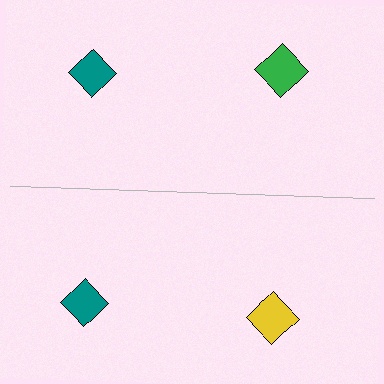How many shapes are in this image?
There are 4 shapes in this image.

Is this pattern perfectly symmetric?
No, the pattern is not perfectly symmetric. The yellow diamond on the bottom side breaks the symmetry — its mirror counterpart is green.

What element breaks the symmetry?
The yellow diamond on the bottom side breaks the symmetry — its mirror counterpart is green.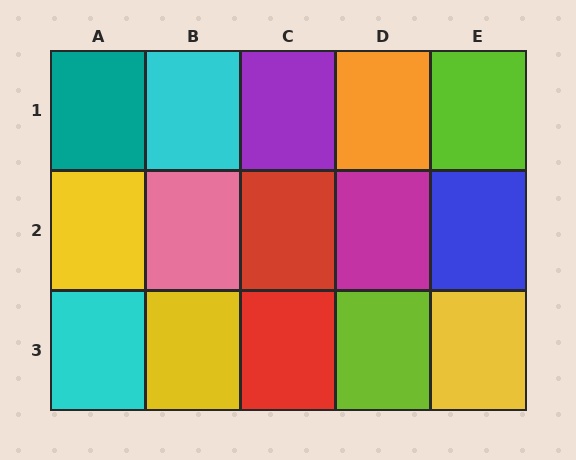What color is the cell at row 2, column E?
Blue.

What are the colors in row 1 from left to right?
Teal, cyan, purple, orange, lime.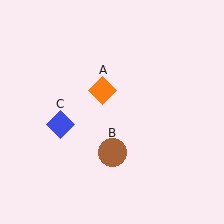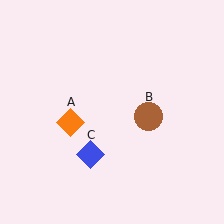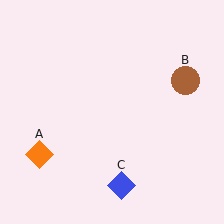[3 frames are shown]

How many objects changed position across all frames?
3 objects changed position: orange diamond (object A), brown circle (object B), blue diamond (object C).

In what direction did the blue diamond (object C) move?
The blue diamond (object C) moved down and to the right.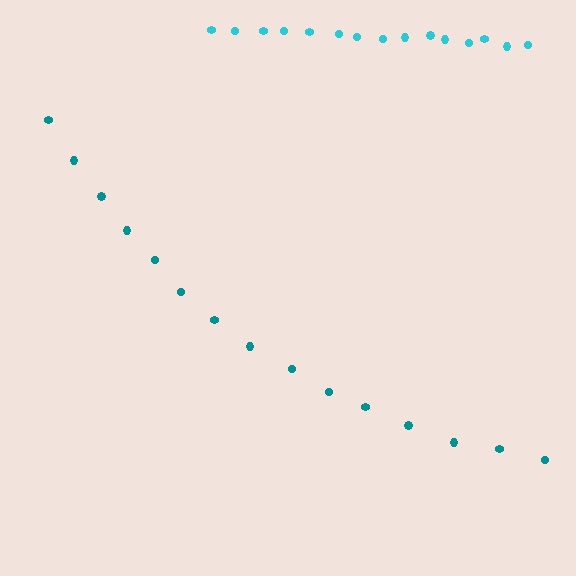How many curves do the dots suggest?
There are 2 distinct paths.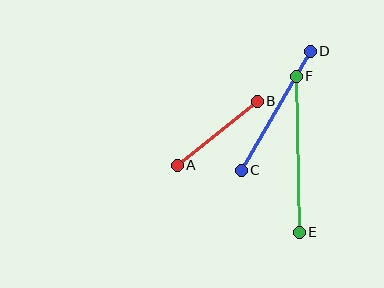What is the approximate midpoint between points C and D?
The midpoint is at approximately (276, 111) pixels.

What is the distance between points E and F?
The distance is approximately 156 pixels.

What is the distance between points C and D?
The distance is approximately 138 pixels.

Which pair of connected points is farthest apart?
Points E and F are farthest apart.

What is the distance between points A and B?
The distance is approximately 102 pixels.